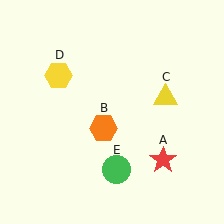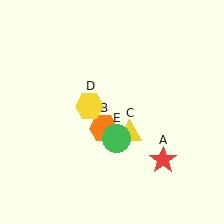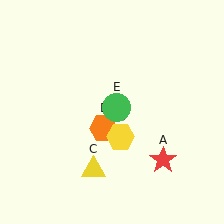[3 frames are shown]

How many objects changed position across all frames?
3 objects changed position: yellow triangle (object C), yellow hexagon (object D), green circle (object E).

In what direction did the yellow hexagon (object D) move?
The yellow hexagon (object D) moved down and to the right.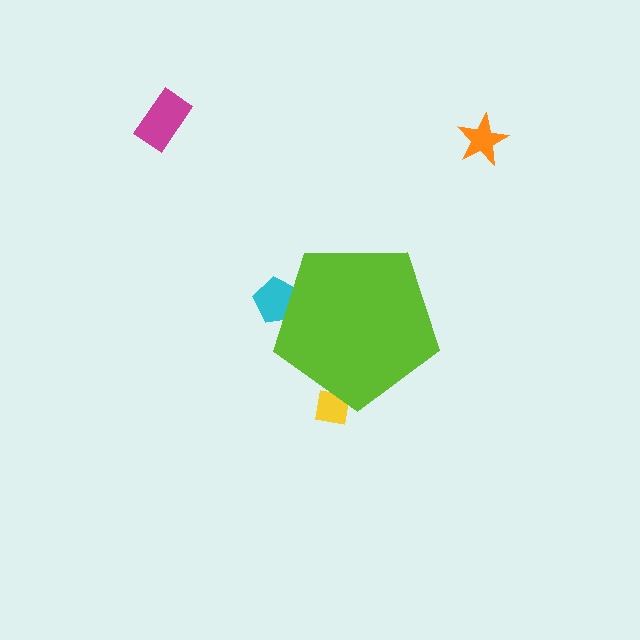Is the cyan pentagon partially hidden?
Yes, the cyan pentagon is partially hidden behind the lime pentagon.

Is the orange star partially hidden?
No, the orange star is fully visible.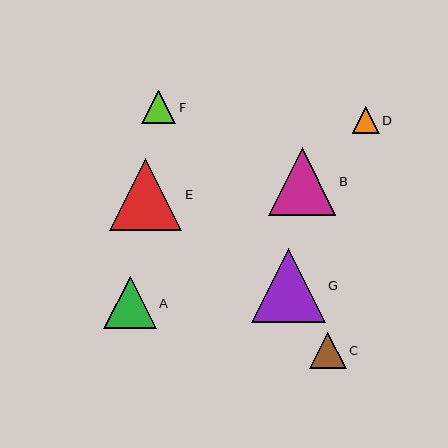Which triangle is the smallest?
Triangle D is the smallest with a size of approximately 27 pixels.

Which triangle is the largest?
Triangle G is the largest with a size of approximately 74 pixels.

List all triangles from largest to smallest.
From largest to smallest: G, E, B, A, C, F, D.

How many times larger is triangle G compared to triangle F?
Triangle G is approximately 2.2 times the size of triangle F.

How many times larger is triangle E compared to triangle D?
Triangle E is approximately 2.6 times the size of triangle D.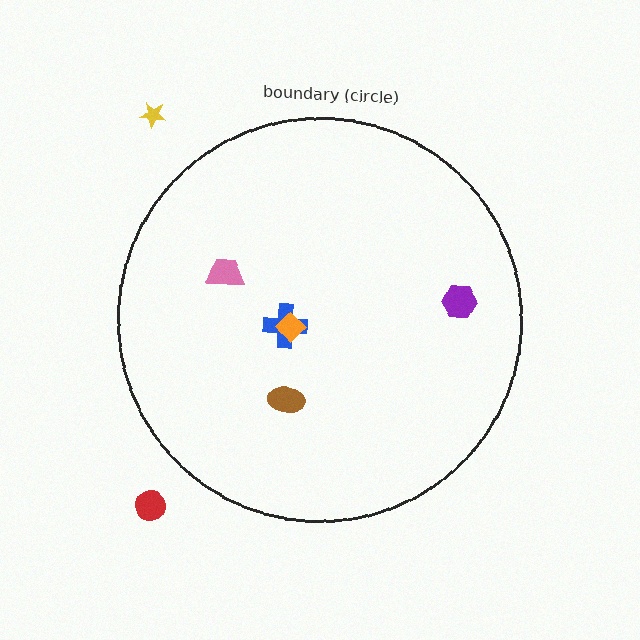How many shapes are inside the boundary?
5 inside, 2 outside.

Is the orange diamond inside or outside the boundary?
Inside.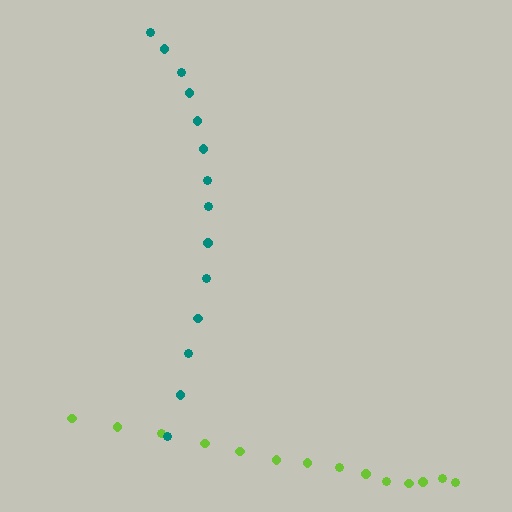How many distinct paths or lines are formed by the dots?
There are 2 distinct paths.